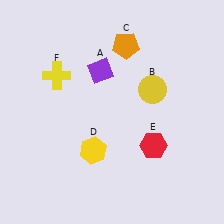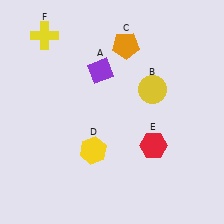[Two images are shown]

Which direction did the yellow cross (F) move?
The yellow cross (F) moved up.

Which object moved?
The yellow cross (F) moved up.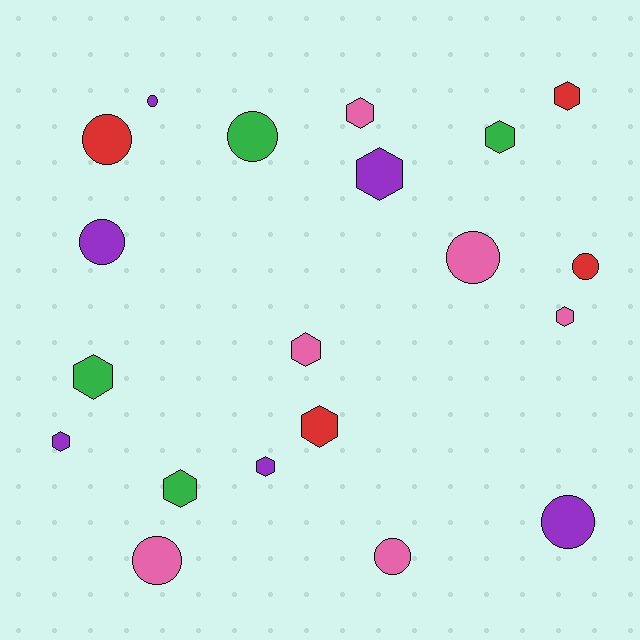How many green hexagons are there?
There are 3 green hexagons.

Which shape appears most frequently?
Hexagon, with 11 objects.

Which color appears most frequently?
Purple, with 6 objects.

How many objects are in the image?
There are 20 objects.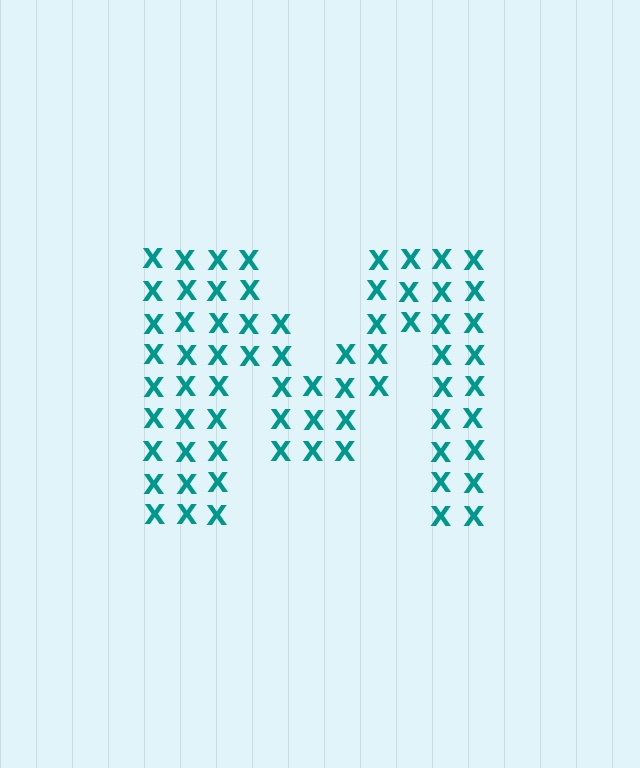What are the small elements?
The small elements are letter X's.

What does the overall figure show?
The overall figure shows the letter M.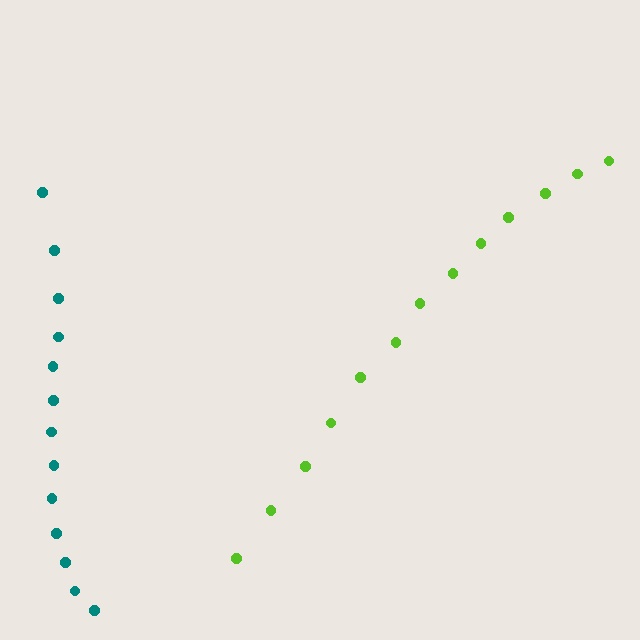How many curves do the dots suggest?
There are 2 distinct paths.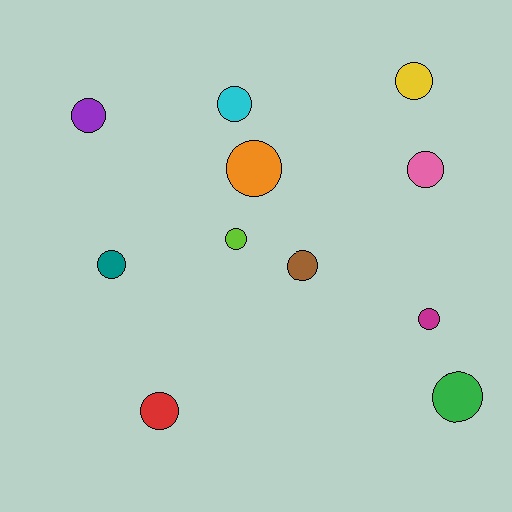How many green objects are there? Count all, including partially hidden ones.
There is 1 green object.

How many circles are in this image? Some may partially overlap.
There are 11 circles.